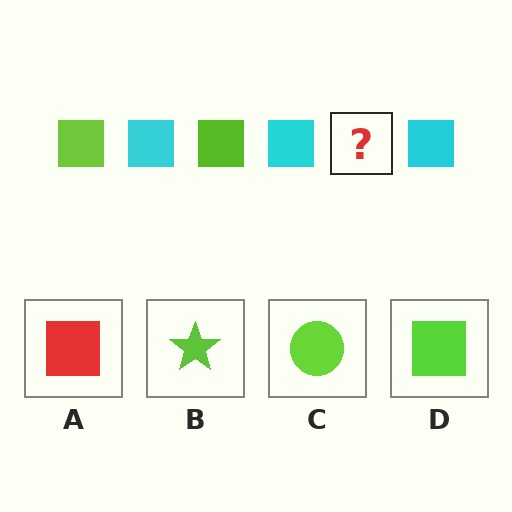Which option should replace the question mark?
Option D.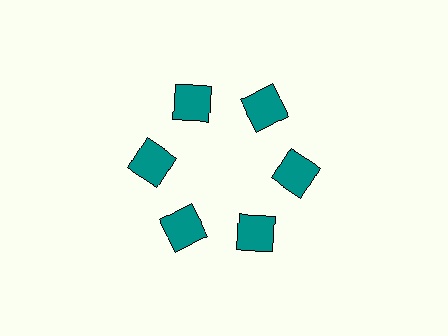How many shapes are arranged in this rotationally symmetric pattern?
There are 6 shapes, arranged in 6 groups of 1.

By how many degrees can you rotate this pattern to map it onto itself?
The pattern maps onto itself every 60 degrees of rotation.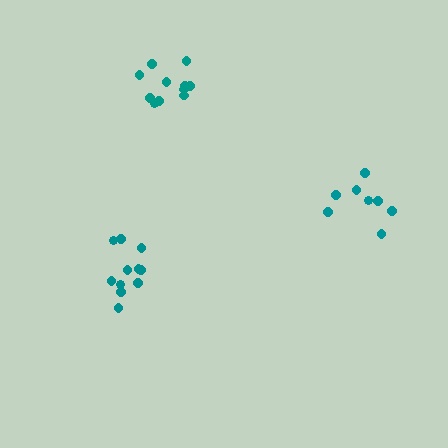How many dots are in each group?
Group 1: 11 dots, Group 2: 11 dots, Group 3: 8 dots (30 total).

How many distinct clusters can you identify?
There are 3 distinct clusters.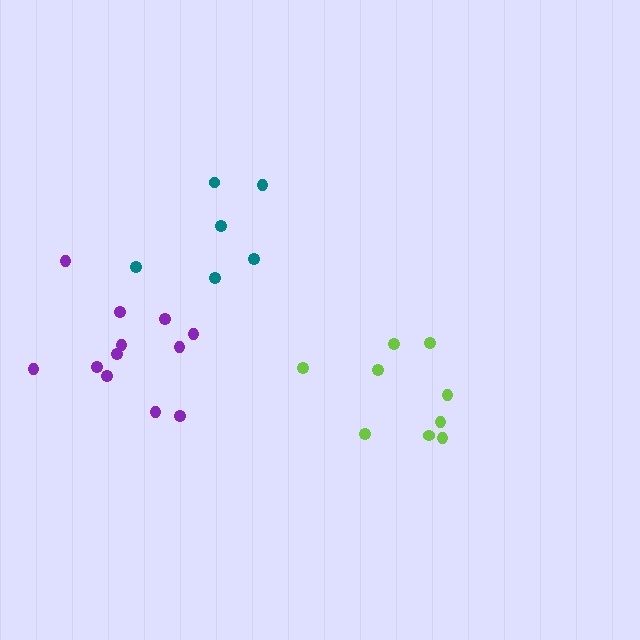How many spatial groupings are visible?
There are 3 spatial groupings.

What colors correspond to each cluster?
The clusters are colored: purple, teal, lime.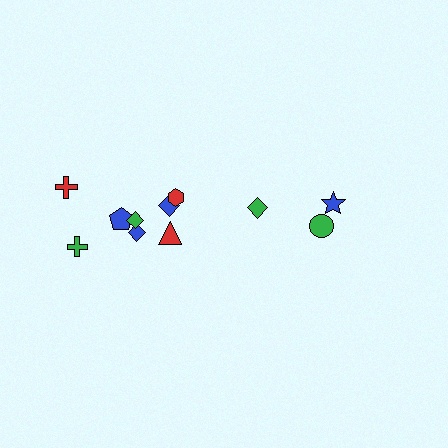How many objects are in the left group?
There are 8 objects.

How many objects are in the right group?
There are 3 objects.